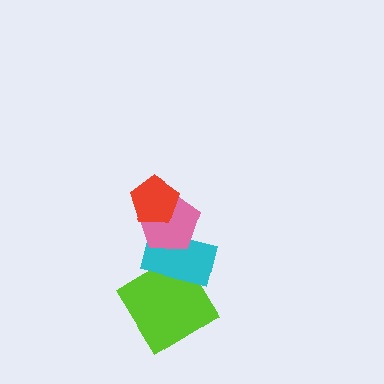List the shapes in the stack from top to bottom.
From top to bottom: the red pentagon, the pink pentagon, the cyan rectangle, the lime diamond.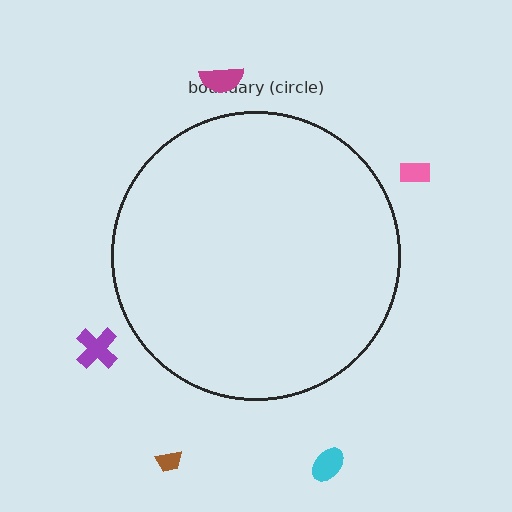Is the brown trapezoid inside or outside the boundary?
Outside.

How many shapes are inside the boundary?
0 inside, 5 outside.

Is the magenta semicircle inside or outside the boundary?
Outside.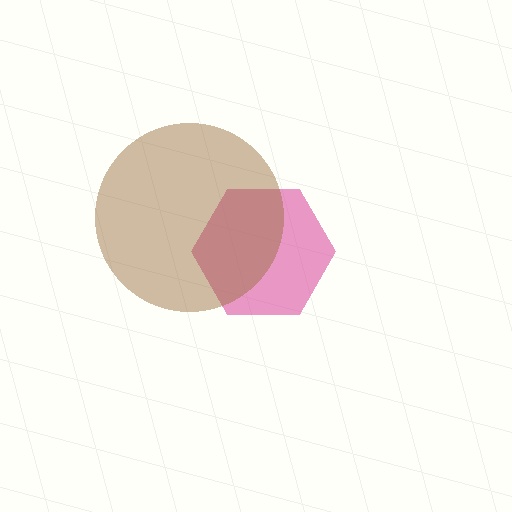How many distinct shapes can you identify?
There are 2 distinct shapes: a pink hexagon, a brown circle.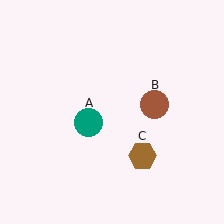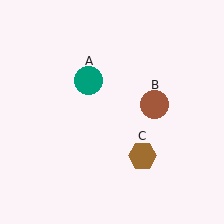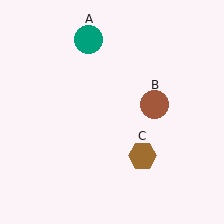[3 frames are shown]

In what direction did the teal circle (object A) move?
The teal circle (object A) moved up.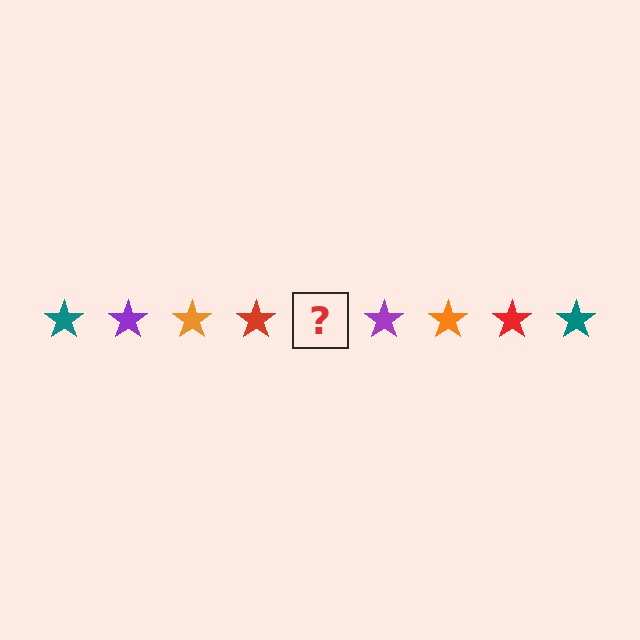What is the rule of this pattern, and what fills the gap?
The rule is that the pattern cycles through teal, purple, orange, red stars. The gap should be filled with a teal star.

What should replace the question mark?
The question mark should be replaced with a teal star.